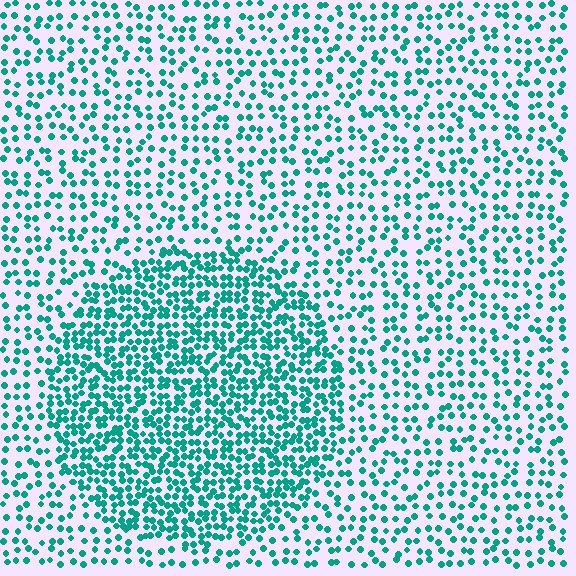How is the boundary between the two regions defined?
The boundary is defined by a change in element density (approximately 2.0x ratio). All elements are the same color, size, and shape.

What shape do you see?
I see a circle.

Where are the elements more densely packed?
The elements are more densely packed inside the circle boundary.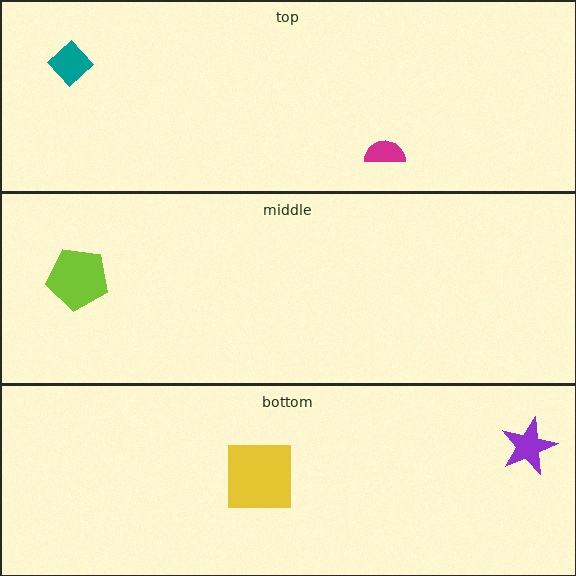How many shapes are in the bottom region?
2.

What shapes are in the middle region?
The lime pentagon.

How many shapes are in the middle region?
1.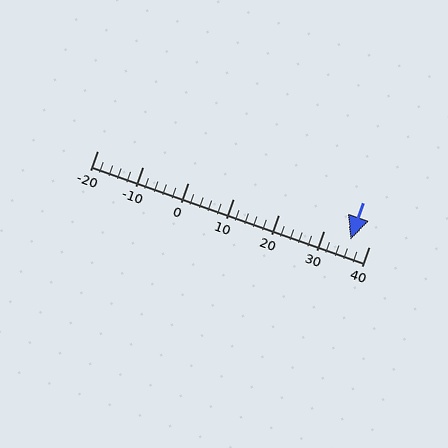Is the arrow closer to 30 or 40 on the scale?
The arrow is closer to 40.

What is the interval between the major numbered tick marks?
The major tick marks are spaced 10 units apart.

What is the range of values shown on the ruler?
The ruler shows values from -20 to 40.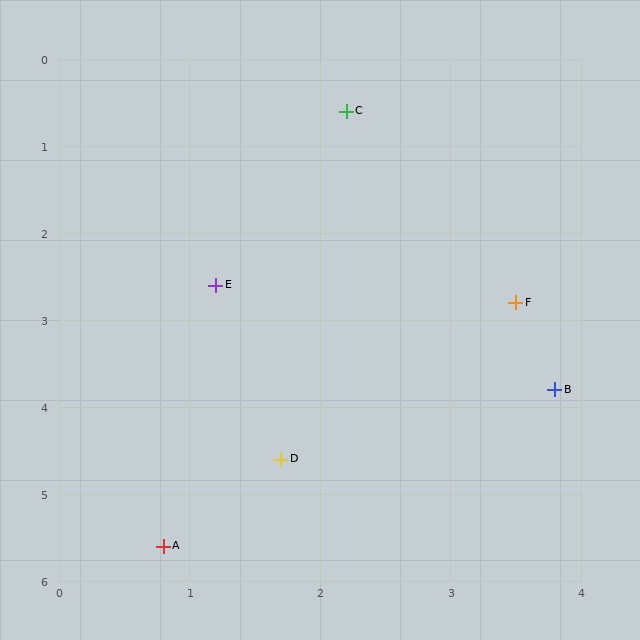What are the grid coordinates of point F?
Point F is at approximately (3.5, 2.8).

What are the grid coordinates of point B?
Point B is at approximately (3.8, 3.8).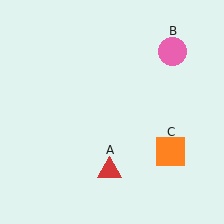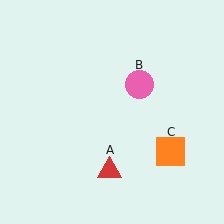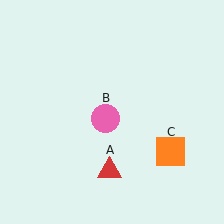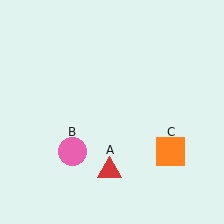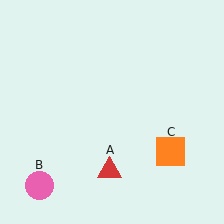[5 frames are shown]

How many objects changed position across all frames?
1 object changed position: pink circle (object B).